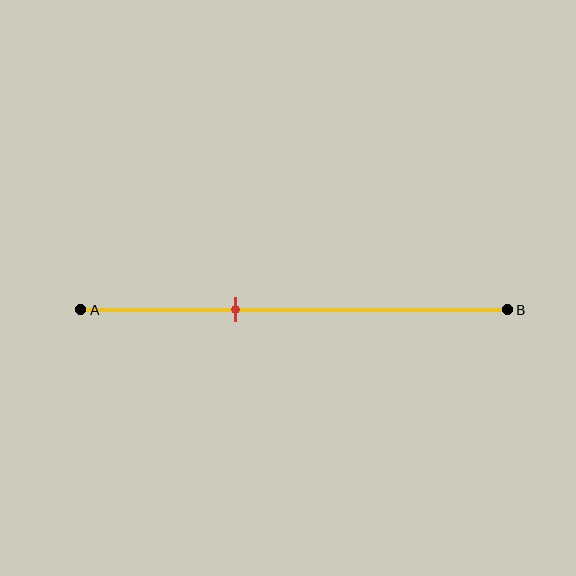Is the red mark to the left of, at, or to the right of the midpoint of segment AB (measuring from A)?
The red mark is to the left of the midpoint of segment AB.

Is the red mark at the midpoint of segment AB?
No, the mark is at about 35% from A, not at the 50% midpoint.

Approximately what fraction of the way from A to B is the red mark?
The red mark is approximately 35% of the way from A to B.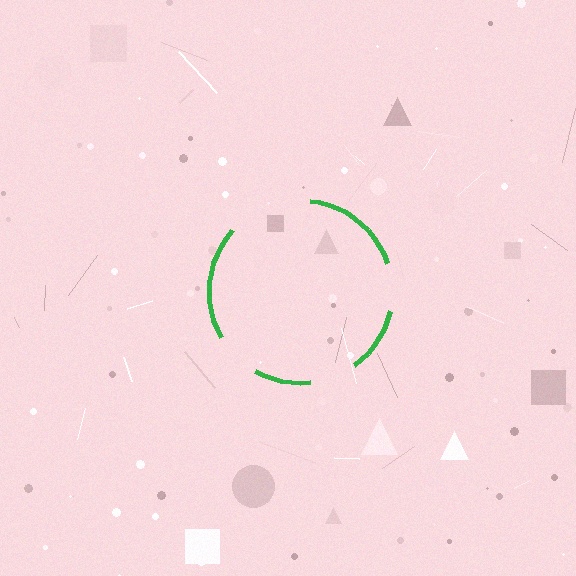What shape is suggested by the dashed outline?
The dashed outline suggests a circle.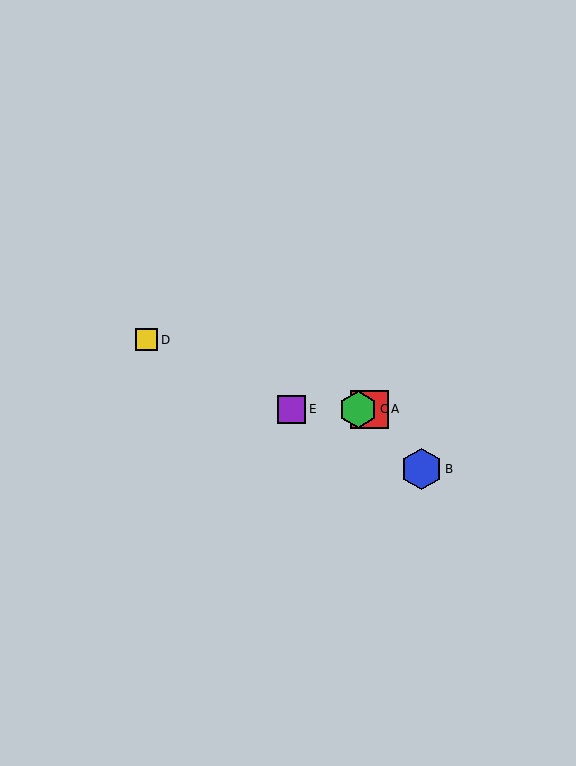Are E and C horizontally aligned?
Yes, both are at y≈410.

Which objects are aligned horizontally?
Objects A, C, E are aligned horizontally.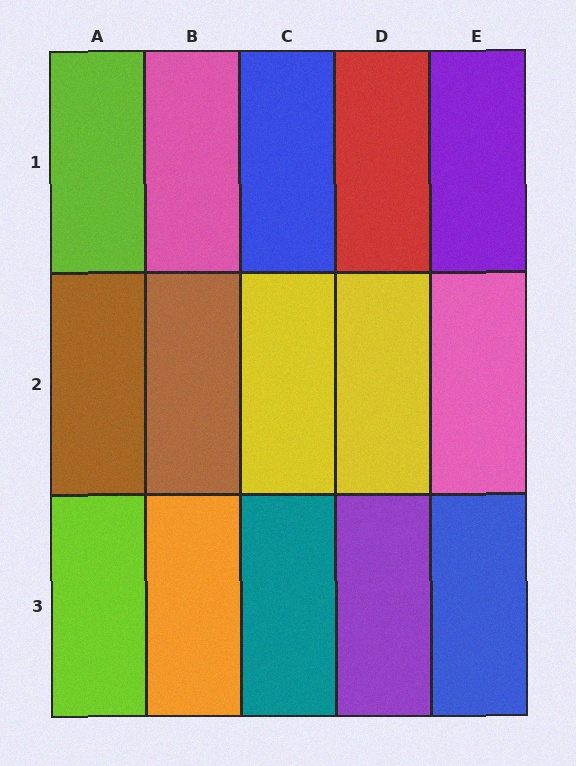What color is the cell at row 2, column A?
Brown.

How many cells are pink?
2 cells are pink.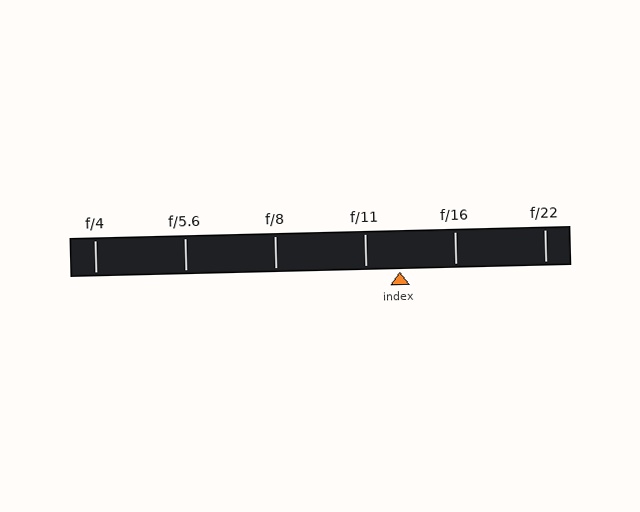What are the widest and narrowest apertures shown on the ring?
The widest aperture shown is f/4 and the narrowest is f/22.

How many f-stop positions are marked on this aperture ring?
There are 6 f-stop positions marked.